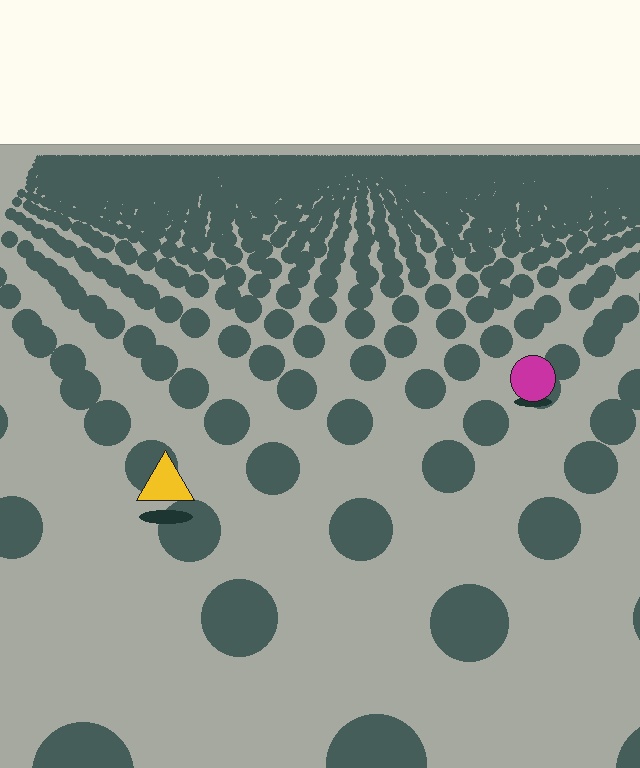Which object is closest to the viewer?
The yellow triangle is closest. The texture marks near it are larger and more spread out.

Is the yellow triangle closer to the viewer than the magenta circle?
Yes. The yellow triangle is closer — you can tell from the texture gradient: the ground texture is coarser near it.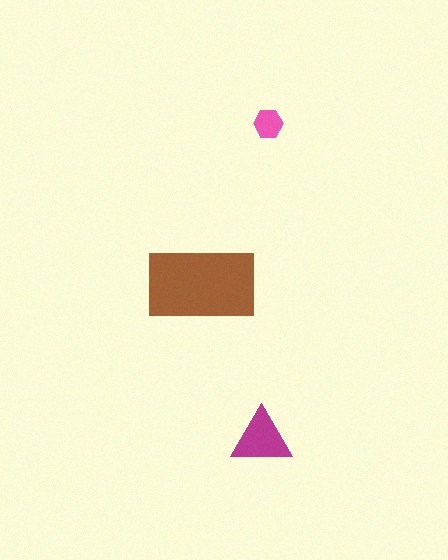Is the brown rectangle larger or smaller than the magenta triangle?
Larger.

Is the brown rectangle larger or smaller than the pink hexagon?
Larger.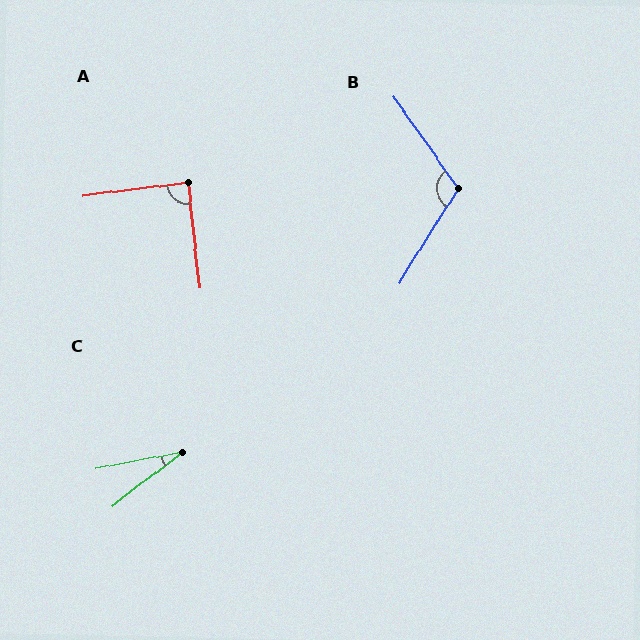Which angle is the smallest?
C, at approximately 27 degrees.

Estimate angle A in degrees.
Approximately 89 degrees.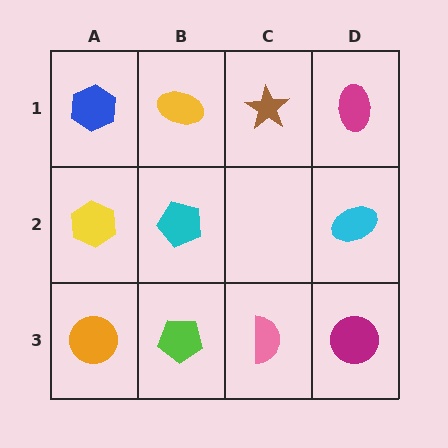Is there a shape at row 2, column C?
No, that cell is empty.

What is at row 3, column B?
A lime pentagon.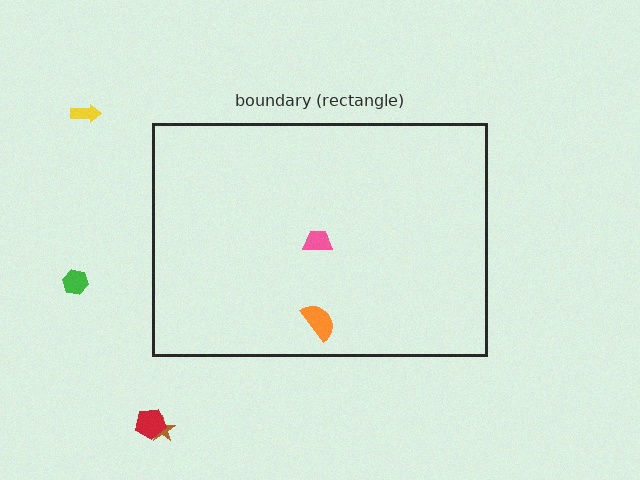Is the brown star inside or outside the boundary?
Outside.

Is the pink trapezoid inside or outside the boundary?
Inside.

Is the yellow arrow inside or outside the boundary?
Outside.